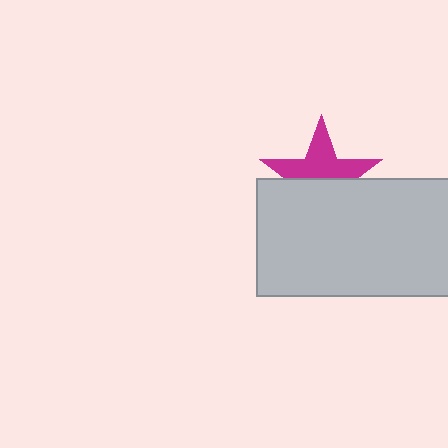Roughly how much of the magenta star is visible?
About half of it is visible (roughly 51%).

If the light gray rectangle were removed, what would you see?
You would see the complete magenta star.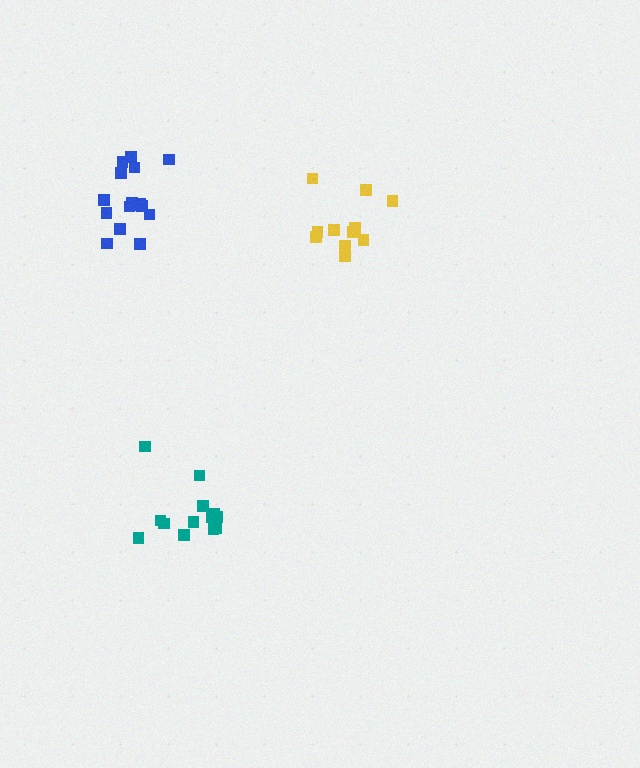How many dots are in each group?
Group 1: 17 dots, Group 2: 11 dots, Group 3: 13 dots (41 total).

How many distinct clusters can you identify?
There are 3 distinct clusters.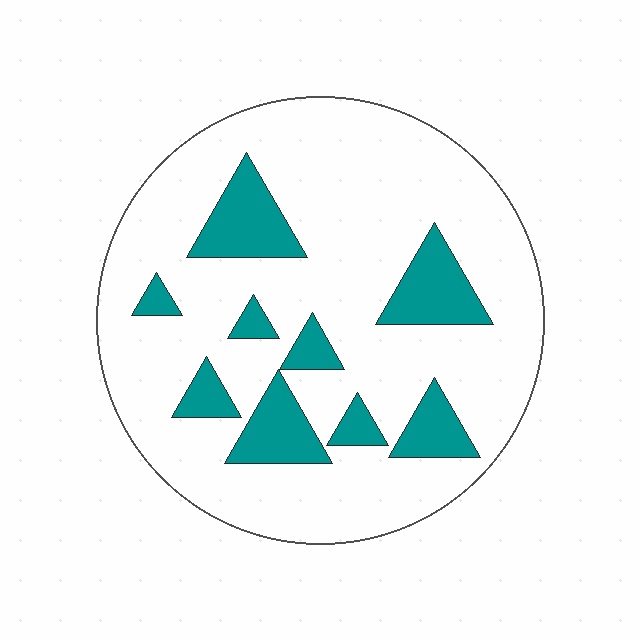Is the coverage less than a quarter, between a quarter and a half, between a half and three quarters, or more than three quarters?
Less than a quarter.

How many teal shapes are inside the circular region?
9.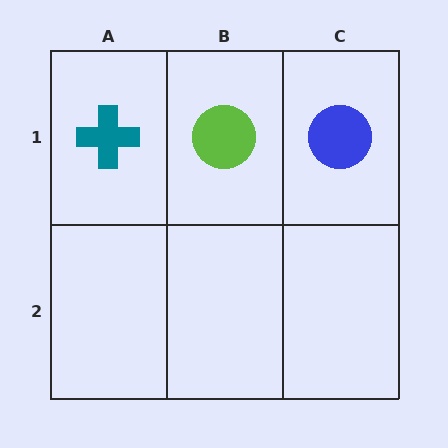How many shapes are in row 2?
0 shapes.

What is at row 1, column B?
A lime circle.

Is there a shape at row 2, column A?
No, that cell is empty.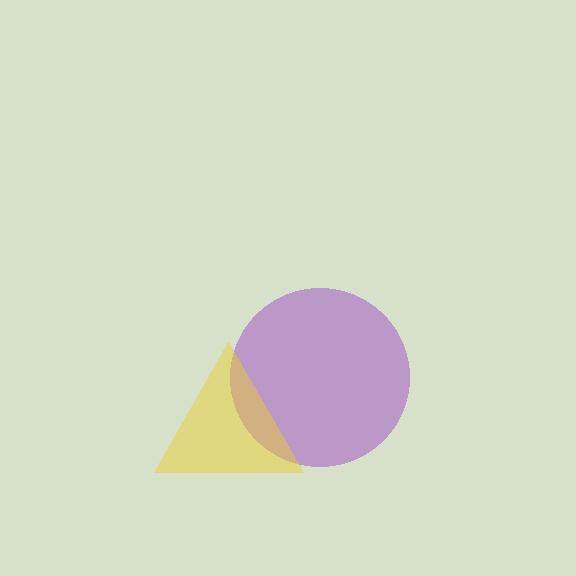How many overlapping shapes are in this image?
There are 2 overlapping shapes in the image.